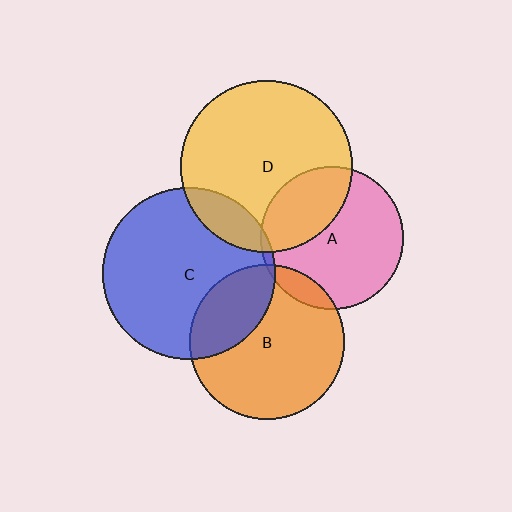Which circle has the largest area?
Circle C (blue).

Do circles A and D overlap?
Yes.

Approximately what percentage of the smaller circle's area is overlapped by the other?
Approximately 35%.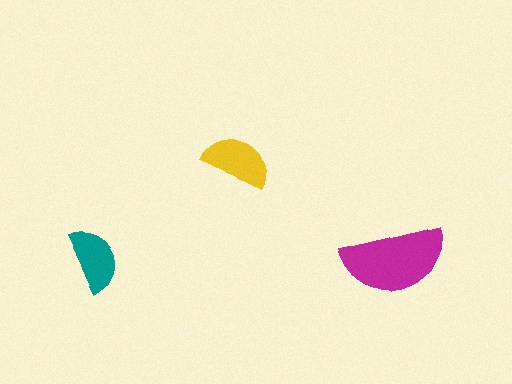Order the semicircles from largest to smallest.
the magenta one, the yellow one, the teal one.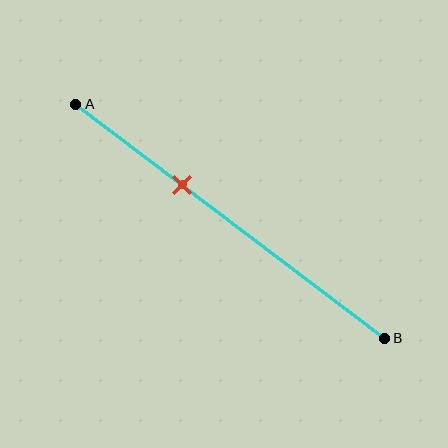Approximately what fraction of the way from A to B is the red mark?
The red mark is approximately 35% of the way from A to B.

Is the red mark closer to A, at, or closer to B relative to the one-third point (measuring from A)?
The red mark is approximately at the one-third point of segment AB.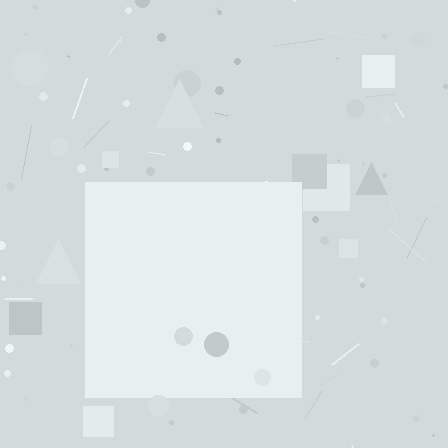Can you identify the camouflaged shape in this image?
The camouflaged shape is a square.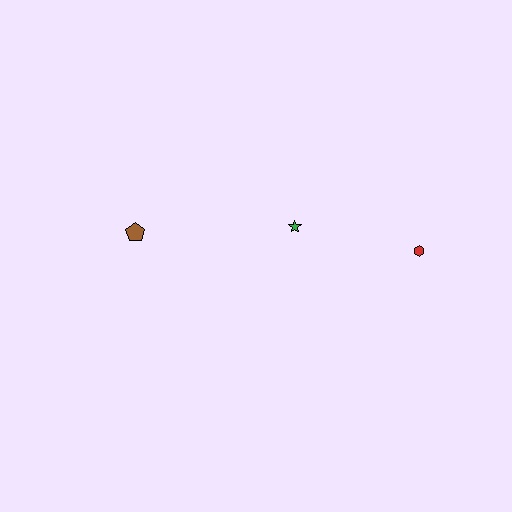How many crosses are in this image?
There are no crosses.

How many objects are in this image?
There are 3 objects.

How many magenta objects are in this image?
There are no magenta objects.